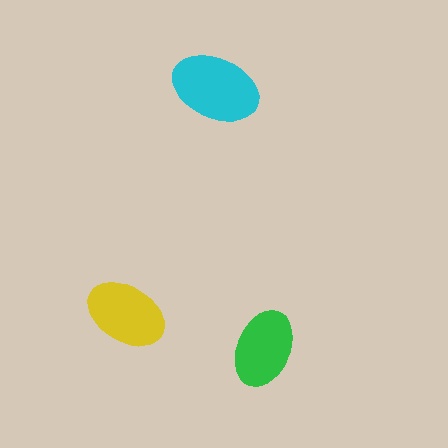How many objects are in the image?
There are 3 objects in the image.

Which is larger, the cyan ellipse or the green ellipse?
The cyan one.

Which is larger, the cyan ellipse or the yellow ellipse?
The cyan one.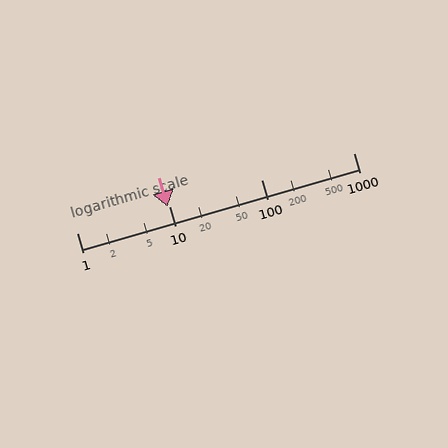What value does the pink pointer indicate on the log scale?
The pointer indicates approximately 9.6.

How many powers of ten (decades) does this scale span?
The scale spans 3 decades, from 1 to 1000.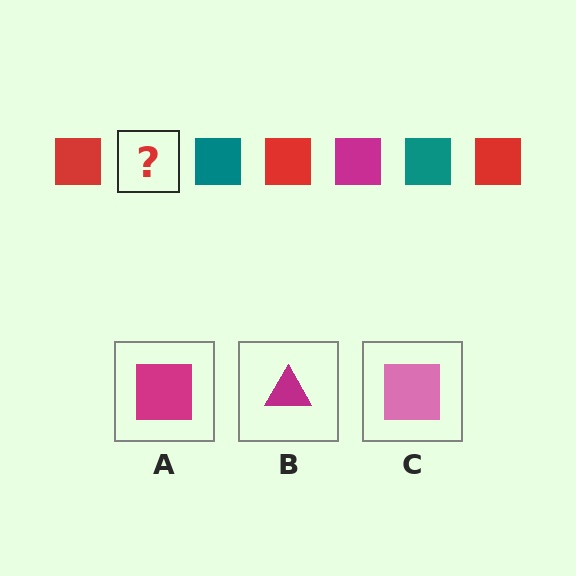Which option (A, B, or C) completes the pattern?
A.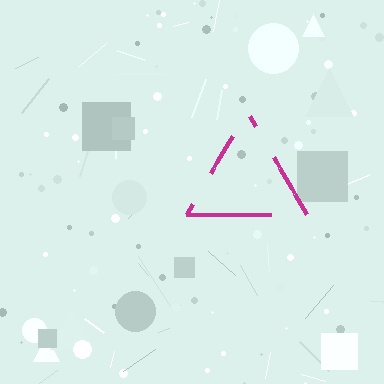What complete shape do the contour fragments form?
The contour fragments form a triangle.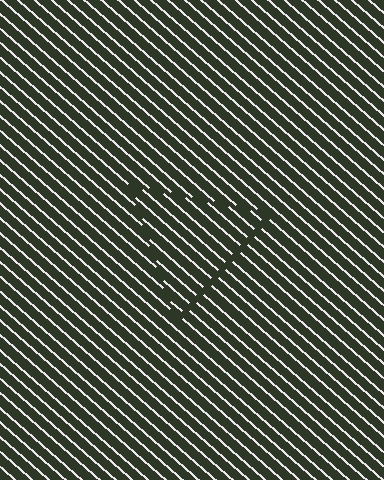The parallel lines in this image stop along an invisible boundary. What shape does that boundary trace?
An illusory triangle. The interior of the shape contains the same grating, shifted by half a period — the contour is defined by the phase discontinuity where line-ends from the inner and outer gratings abut.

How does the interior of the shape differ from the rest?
The interior of the shape contains the same grating, shifted by half a period — the contour is defined by the phase discontinuity where line-ends from the inner and outer gratings abut.